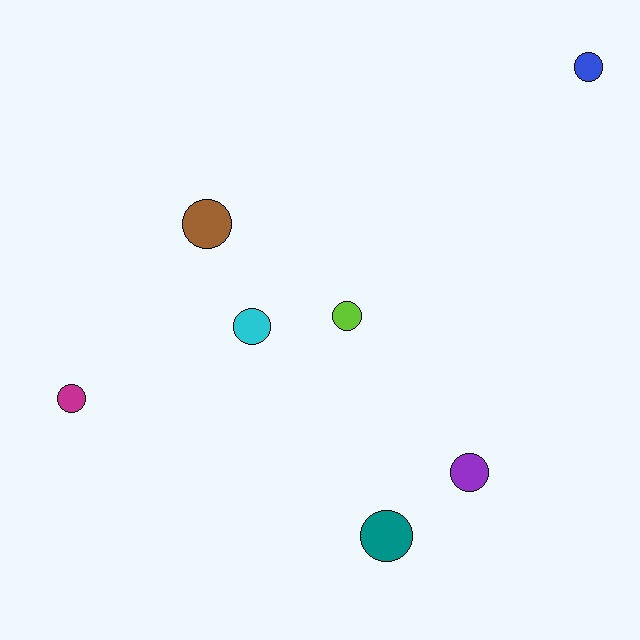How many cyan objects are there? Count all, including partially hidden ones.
There is 1 cyan object.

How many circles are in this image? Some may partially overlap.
There are 7 circles.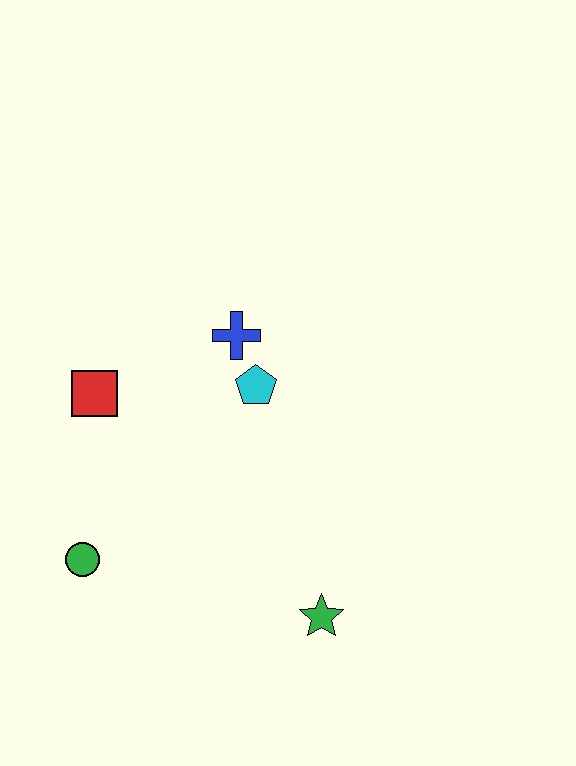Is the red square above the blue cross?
No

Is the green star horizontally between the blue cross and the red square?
No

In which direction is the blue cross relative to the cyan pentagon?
The blue cross is above the cyan pentagon.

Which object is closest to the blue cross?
The cyan pentagon is closest to the blue cross.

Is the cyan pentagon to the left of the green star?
Yes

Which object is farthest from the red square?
The green star is farthest from the red square.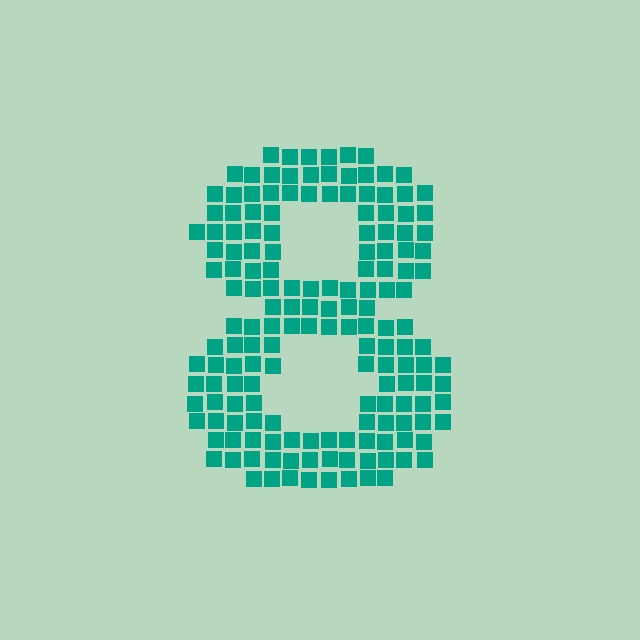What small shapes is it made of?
It is made of small squares.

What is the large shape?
The large shape is the digit 8.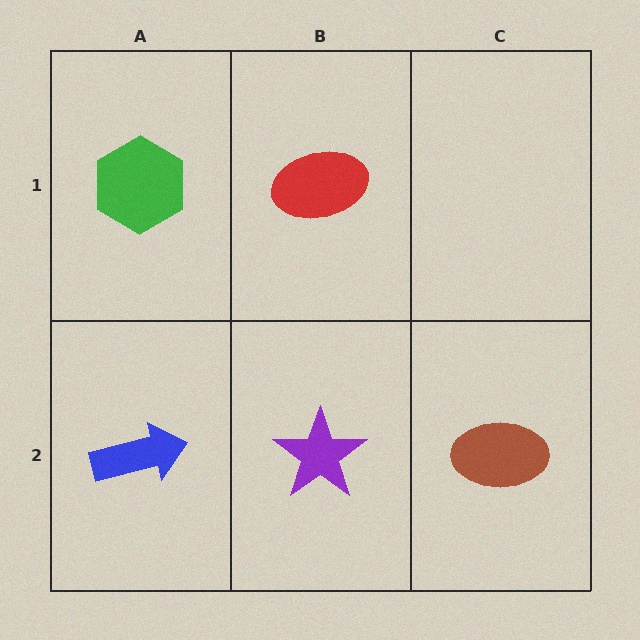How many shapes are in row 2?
3 shapes.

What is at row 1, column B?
A red ellipse.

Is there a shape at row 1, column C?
No, that cell is empty.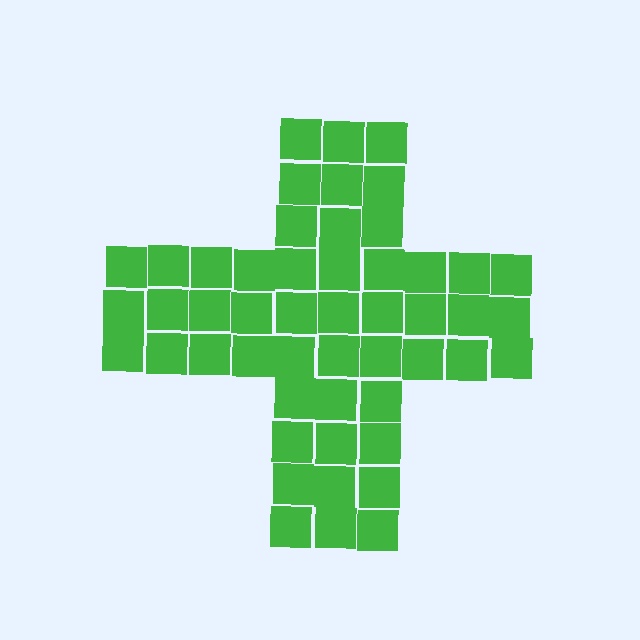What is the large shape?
The large shape is a cross.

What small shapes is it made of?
It is made of small squares.